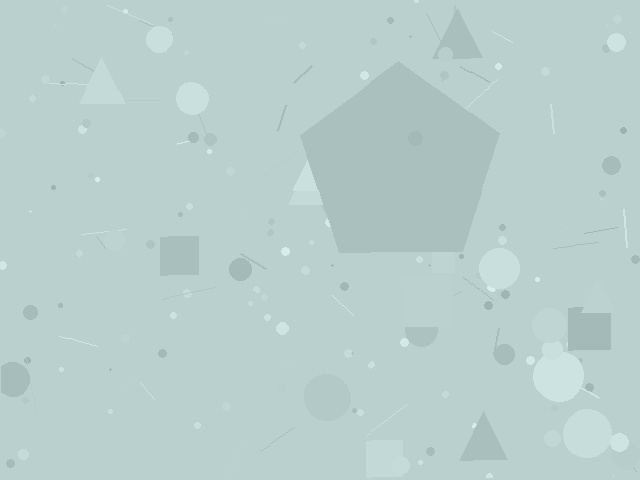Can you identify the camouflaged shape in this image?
The camouflaged shape is a pentagon.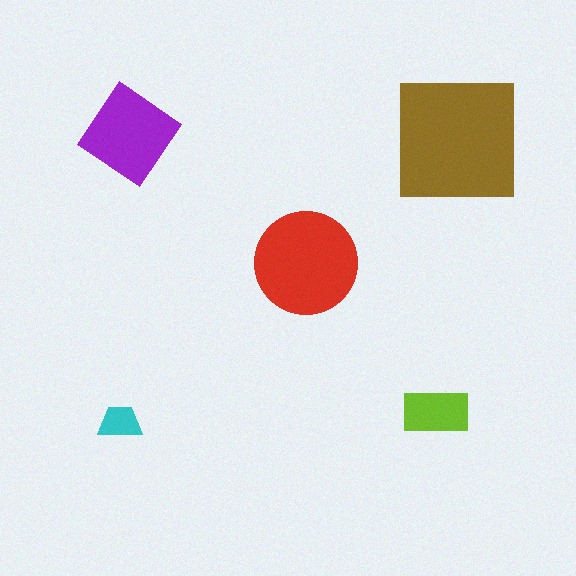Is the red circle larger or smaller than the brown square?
Smaller.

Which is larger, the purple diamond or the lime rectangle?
The purple diamond.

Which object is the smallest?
The cyan trapezoid.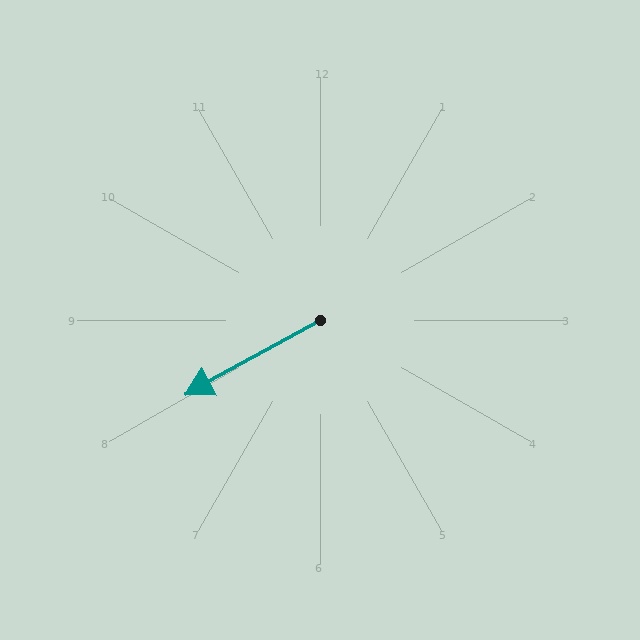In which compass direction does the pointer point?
Southwest.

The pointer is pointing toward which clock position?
Roughly 8 o'clock.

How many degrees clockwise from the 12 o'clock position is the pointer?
Approximately 241 degrees.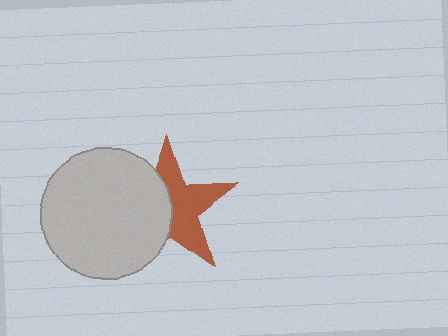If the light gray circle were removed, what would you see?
You would see the complete brown star.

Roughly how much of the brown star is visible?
About half of it is visible (roughly 54%).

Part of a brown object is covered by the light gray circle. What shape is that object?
It is a star.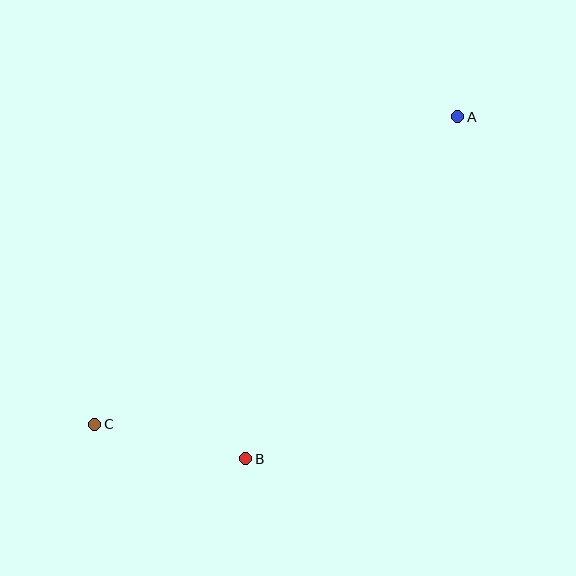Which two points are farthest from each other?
Points A and C are farthest from each other.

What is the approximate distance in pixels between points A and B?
The distance between A and B is approximately 402 pixels.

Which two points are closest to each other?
Points B and C are closest to each other.